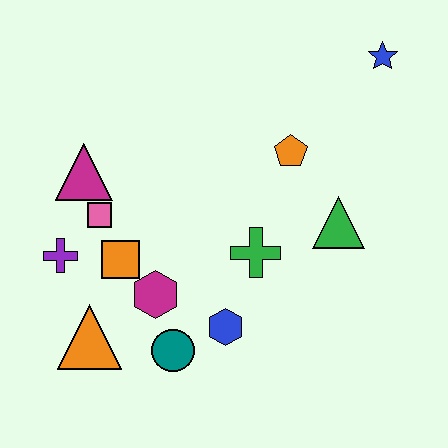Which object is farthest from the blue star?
The orange triangle is farthest from the blue star.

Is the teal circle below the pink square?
Yes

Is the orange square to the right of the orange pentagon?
No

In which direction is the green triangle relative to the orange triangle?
The green triangle is to the right of the orange triangle.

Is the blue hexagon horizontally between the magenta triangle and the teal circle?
No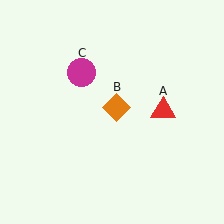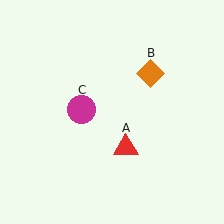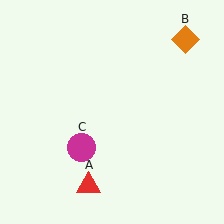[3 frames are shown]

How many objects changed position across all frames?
3 objects changed position: red triangle (object A), orange diamond (object B), magenta circle (object C).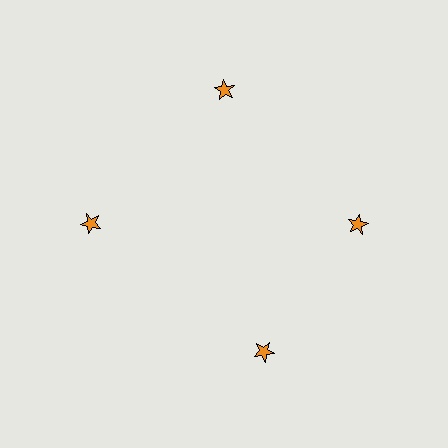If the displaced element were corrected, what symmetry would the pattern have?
It would have 4-fold rotational symmetry — the pattern would map onto itself every 90 degrees.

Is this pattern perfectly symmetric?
No. The 4 orange stars are arranged in a ring, but one element near the 6 o'clock position is rotated out of alignment along the ring, breaking the 4-fold rotational symmetry.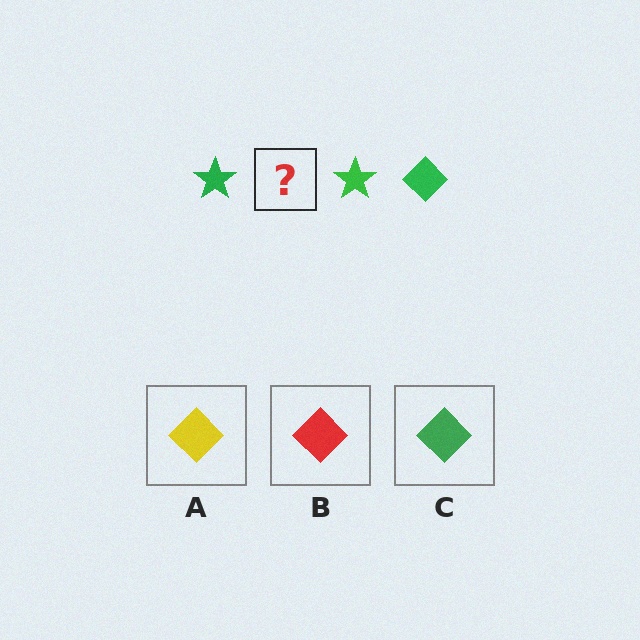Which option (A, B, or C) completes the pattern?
C.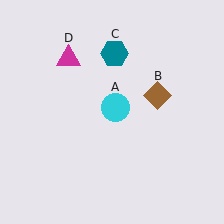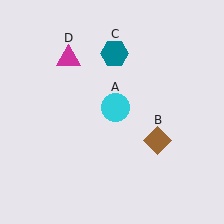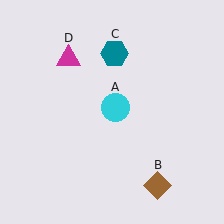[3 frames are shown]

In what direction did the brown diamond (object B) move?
The brown diamond (object B) moved down.